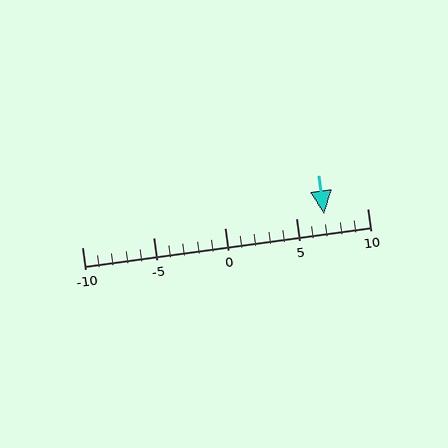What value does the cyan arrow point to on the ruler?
The cyan arrow points to approximately 7.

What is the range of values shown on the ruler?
The ruler shows values from -10 to 10.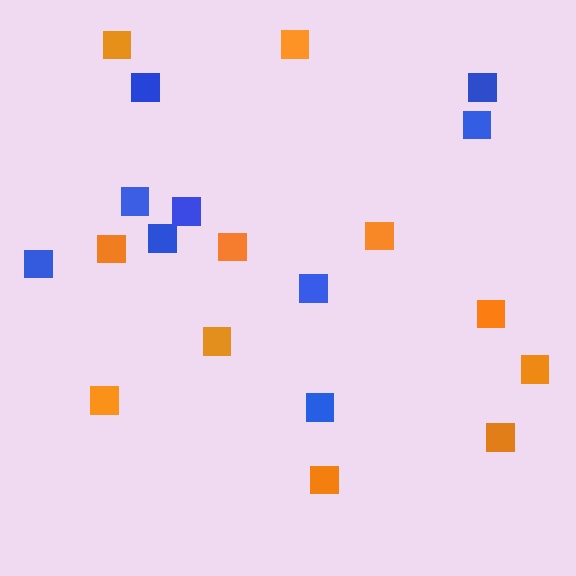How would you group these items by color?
There are 2 groups: one group of blue squares (9) and one group of orange squares (11).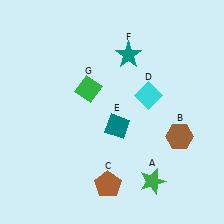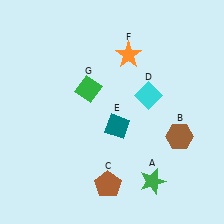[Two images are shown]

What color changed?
The star (F) changed from teal in Image 1 to orange in Image 2.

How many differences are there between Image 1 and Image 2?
There is 1 difference between the two images.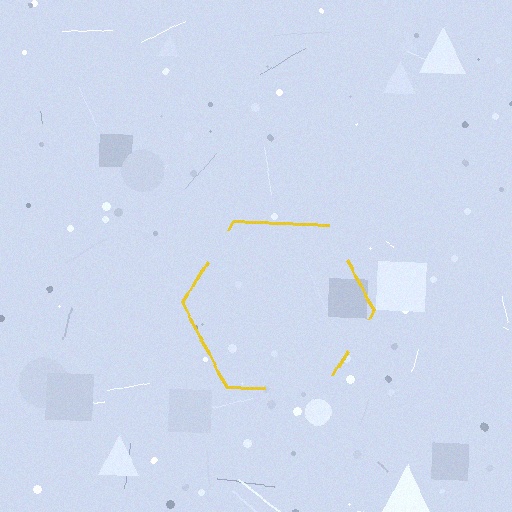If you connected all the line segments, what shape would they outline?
They would outline a hexagon.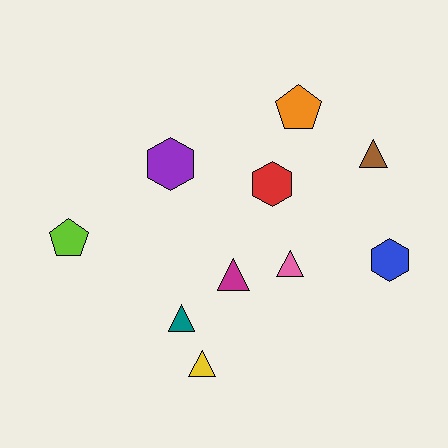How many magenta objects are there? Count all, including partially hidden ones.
There is 1 magenta object.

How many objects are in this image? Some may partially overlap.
There are 10 objects.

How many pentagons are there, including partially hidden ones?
There are 2 pentagons.